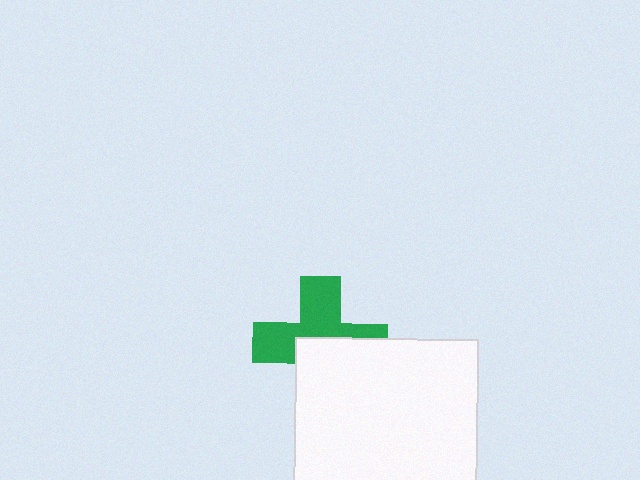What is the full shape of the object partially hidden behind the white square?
The partially hidden object is a green cross.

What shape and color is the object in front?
The object in front is a white square.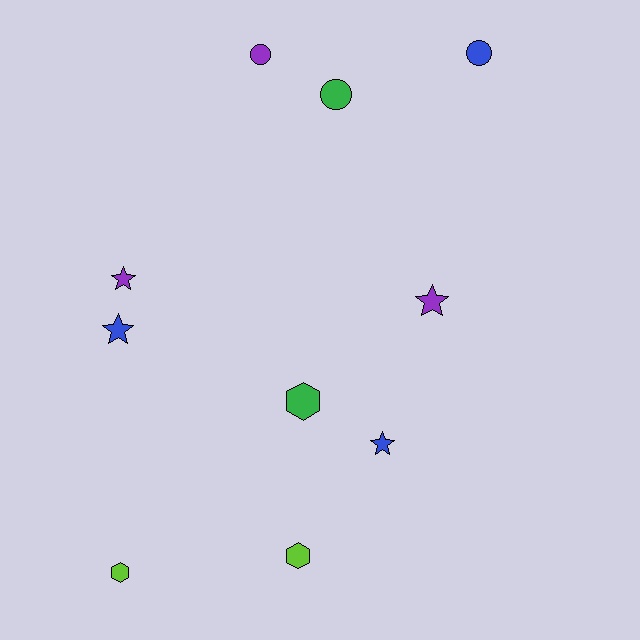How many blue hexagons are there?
There are no blue hexagons.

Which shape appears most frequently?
Star, with 4 objects.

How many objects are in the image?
There are 10 objects.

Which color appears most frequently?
Purple, with 3 objects.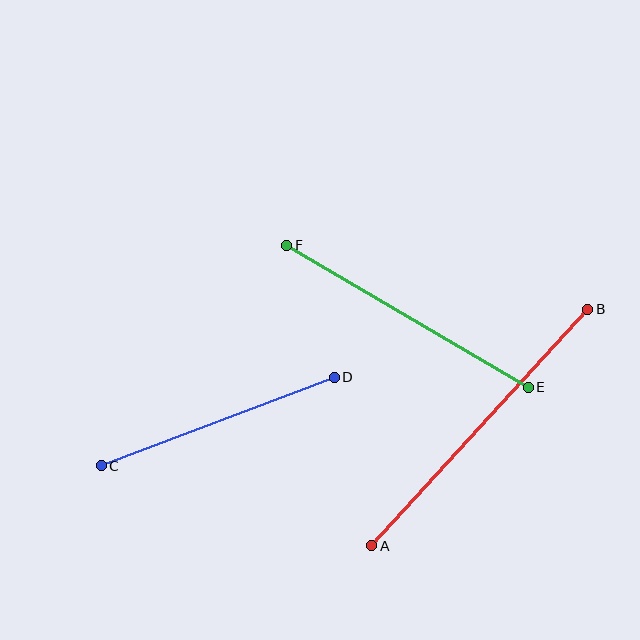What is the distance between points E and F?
The distance is approximately 280 pixels.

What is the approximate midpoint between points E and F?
The midpoint is at approximately (407, 316) pixels.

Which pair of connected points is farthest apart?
Points A and B are farthest apart.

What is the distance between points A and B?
The distance is approximately 320 pixels.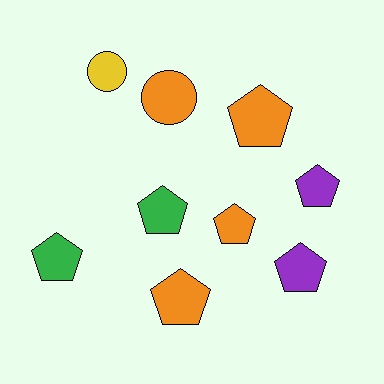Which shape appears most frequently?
Pentagon, with 7 objects.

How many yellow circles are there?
There is 1 yellow circle.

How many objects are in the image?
There are 9 objects.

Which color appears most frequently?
Orange, with 4 objects.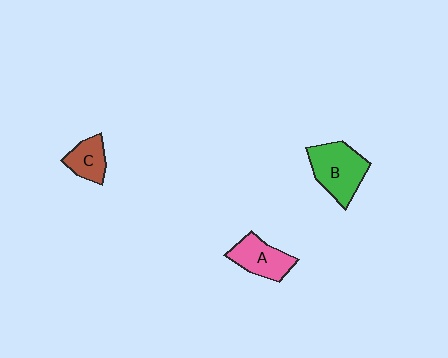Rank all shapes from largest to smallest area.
From largest to smallest: B (green), A (pink), C (brown).